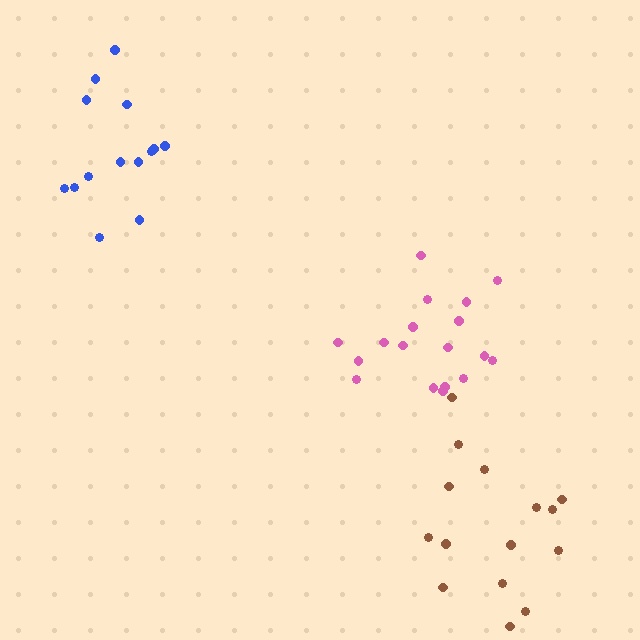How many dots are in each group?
Group 1: 15 dots, Group 2: 14 dots, Group 3: 18 dots (47 total).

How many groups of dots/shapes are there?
There are 3 groups.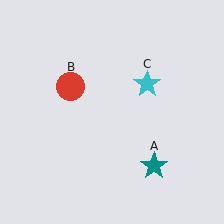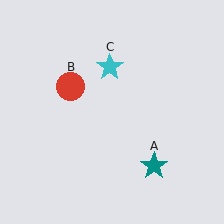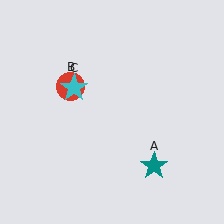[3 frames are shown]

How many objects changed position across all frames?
1 object changed position: cyan star (object C).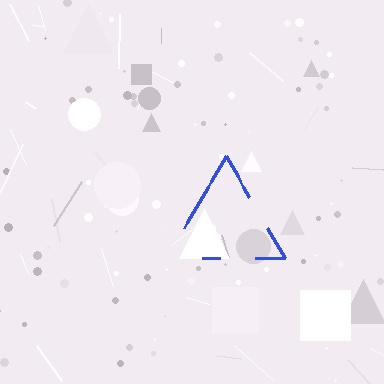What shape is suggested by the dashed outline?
The dashed outline suggests a triangle.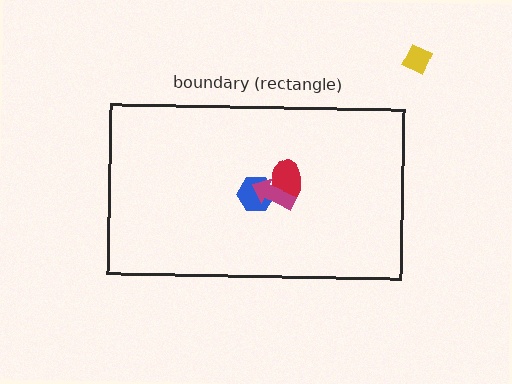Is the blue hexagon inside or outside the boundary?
Inside.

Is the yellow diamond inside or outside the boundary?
Outside.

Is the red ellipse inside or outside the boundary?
Inside.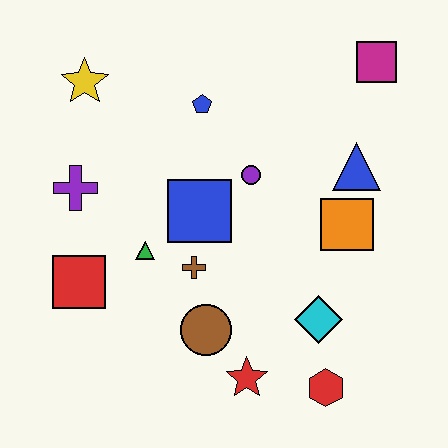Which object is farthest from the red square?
The magenta square is farthest from the red square.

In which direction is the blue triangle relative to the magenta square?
The blue triangle is below the magenta square.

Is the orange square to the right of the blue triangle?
No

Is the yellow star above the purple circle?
Yes